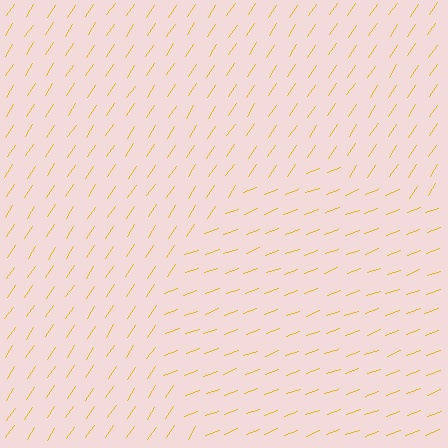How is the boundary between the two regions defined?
The boundary is defined purely by a change in line orientation (approximately 37 degrees difference). All lines are the same color and thickness.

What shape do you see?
I see a circle.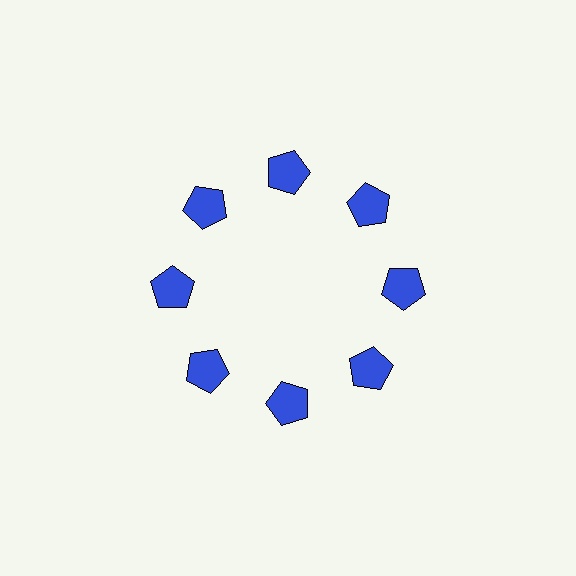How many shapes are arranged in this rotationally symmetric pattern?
There are 8 shapes, arranged in 8 groups of 1.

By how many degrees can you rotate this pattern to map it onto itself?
The pattern maps onto itself every 45 degrees of rotation.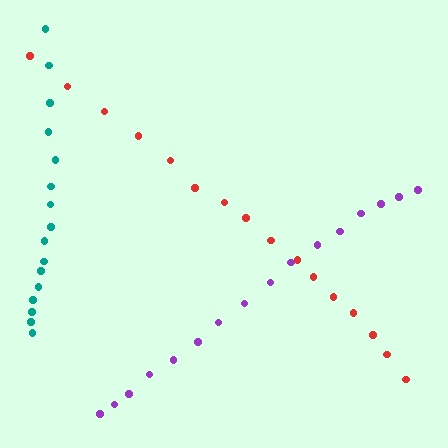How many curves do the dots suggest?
There are 3 distinct paths.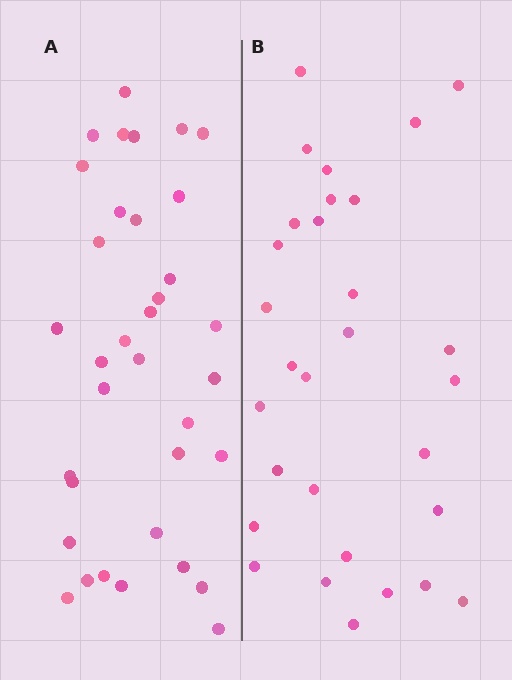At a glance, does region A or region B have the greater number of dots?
Region A (the left region) has more dots.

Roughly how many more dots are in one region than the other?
Region A has about 5 more dots than region B.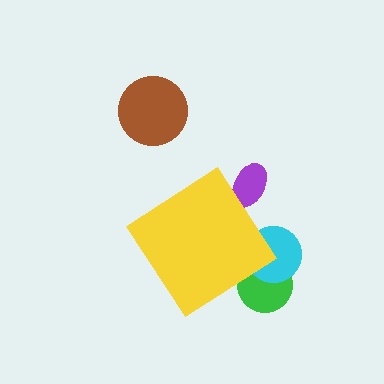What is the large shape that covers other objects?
A yellow diamond.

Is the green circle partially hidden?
Yes, the green circle is partially hidden behind the yellow diamond.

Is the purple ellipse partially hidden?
Yes, the purple ellipse is partially hidden behind the yellow diamond.